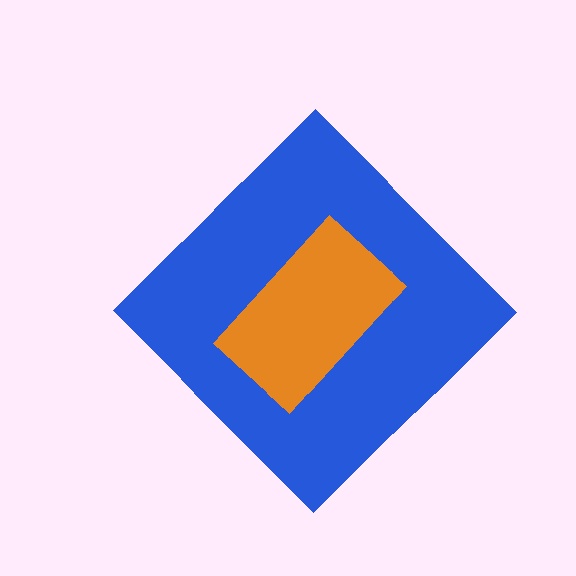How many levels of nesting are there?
2.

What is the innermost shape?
The orange rectangle.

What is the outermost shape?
The blue diamond.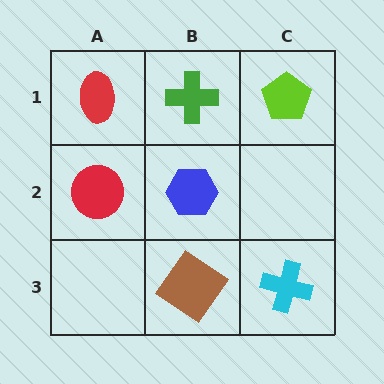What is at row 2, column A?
A red circle.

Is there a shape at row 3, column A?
No, that cell is empty.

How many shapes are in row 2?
2 shapes.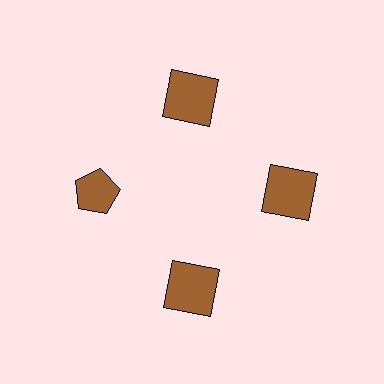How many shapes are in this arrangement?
There are 4 shapes arranged in a ring pattern.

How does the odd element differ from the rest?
It has a different shape: pentagon instead of square.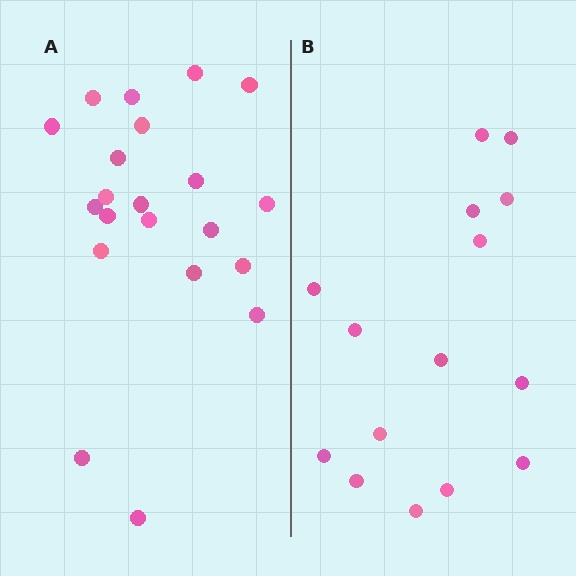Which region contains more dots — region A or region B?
Region A (the left region) has more dots.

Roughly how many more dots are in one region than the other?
Region A has about 6 more dots than region B.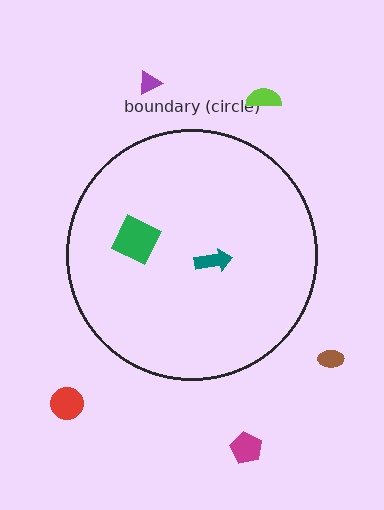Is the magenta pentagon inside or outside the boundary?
Outside.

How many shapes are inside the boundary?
2 inside, 5 outside.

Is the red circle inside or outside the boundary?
Outside.